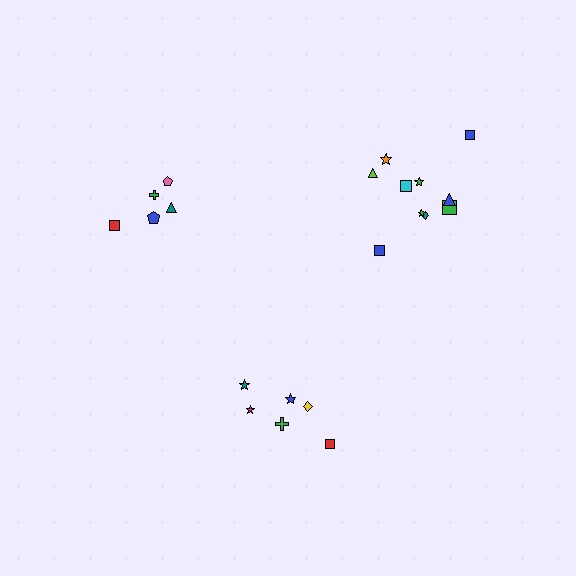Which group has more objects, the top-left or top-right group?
The top-right group.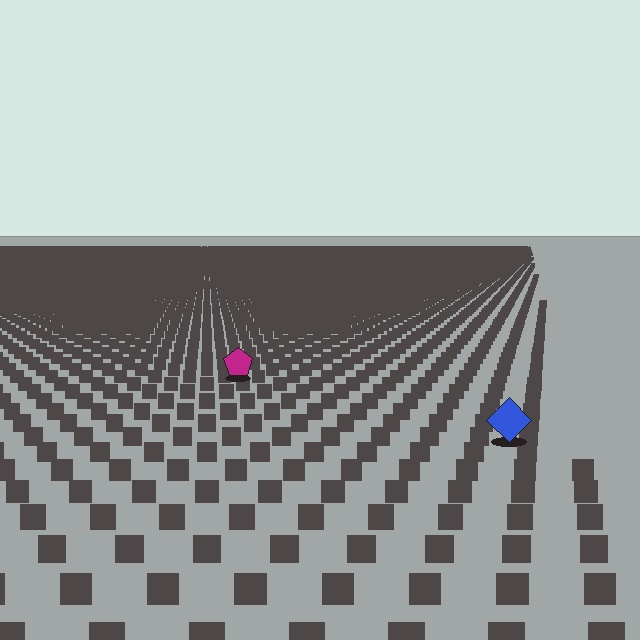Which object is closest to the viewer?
The blue diamond is closest. The texture marks near it are larger and more spread out.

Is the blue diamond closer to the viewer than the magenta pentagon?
Yes. The blue diamond is closer — you can tell from the texture gradient: the ground texture is coarser near it.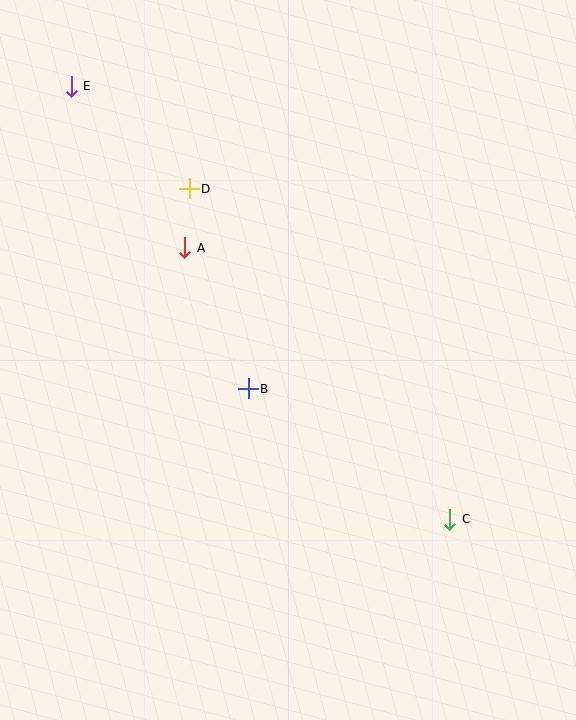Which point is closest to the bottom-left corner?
Point B is closest to the bottom-left corner.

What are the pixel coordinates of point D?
Point D is at (189, 189).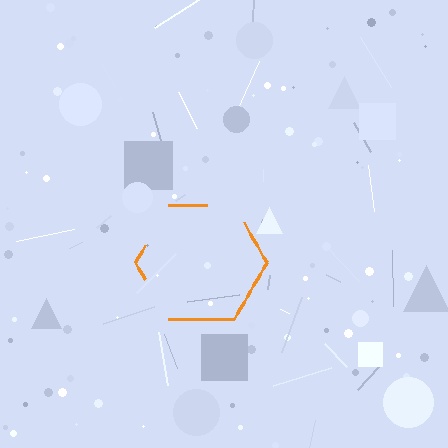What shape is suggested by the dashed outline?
The dashed outline suggests a hexagon.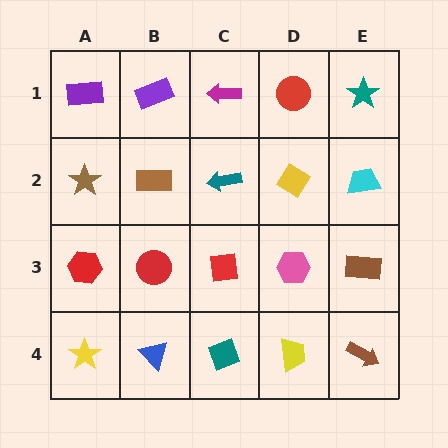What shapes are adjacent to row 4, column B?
A red circle (row 3, column B), a yellow star (row 4, column A), a teal diamond (row 4, column C).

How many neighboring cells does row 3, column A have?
3.